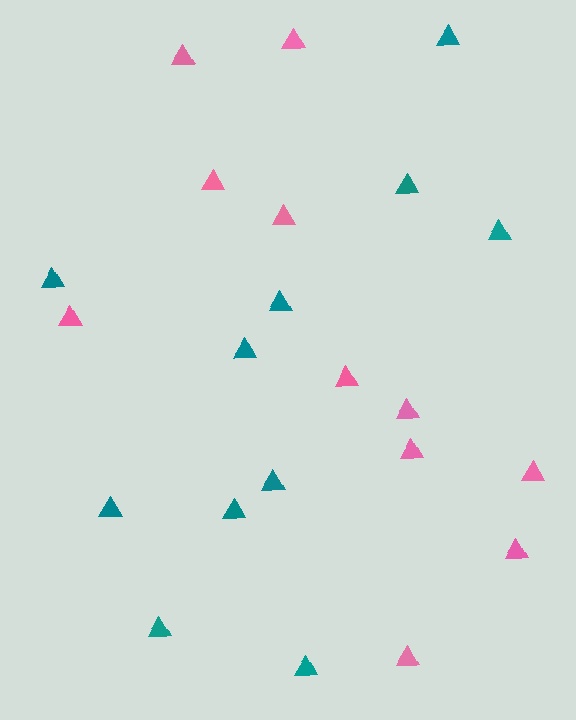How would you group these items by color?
There are 2 groups: one group of pink triangles (11) and one group of teal triangles (11).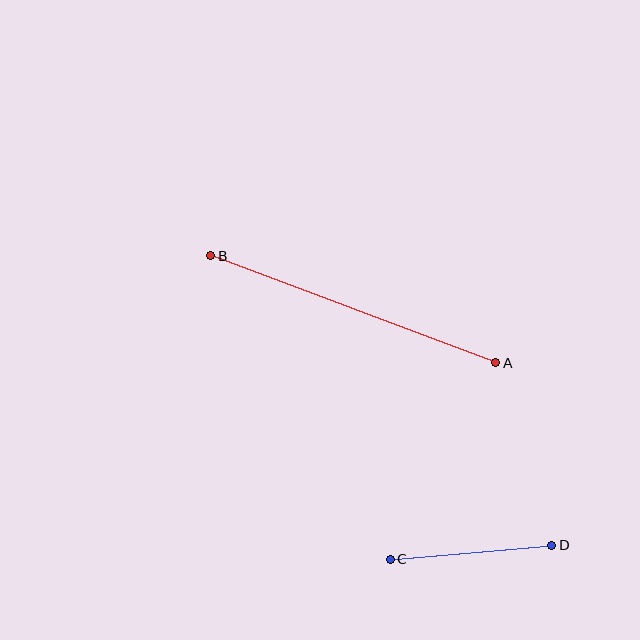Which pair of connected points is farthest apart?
Points A and B are farthest apart.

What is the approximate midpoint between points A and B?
The midpoint is at approximately (353, 309) pixels.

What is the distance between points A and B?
The distance is approximately 304 pixels.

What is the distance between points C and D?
The distance is approximately 162 pixels.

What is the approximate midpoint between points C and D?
The midpoint is at approximately (471, 552) pixels.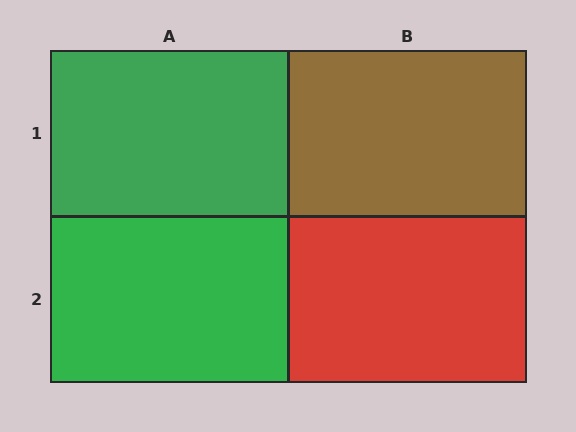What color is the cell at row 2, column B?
Red.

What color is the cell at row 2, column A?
Green.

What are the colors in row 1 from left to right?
Green, brown.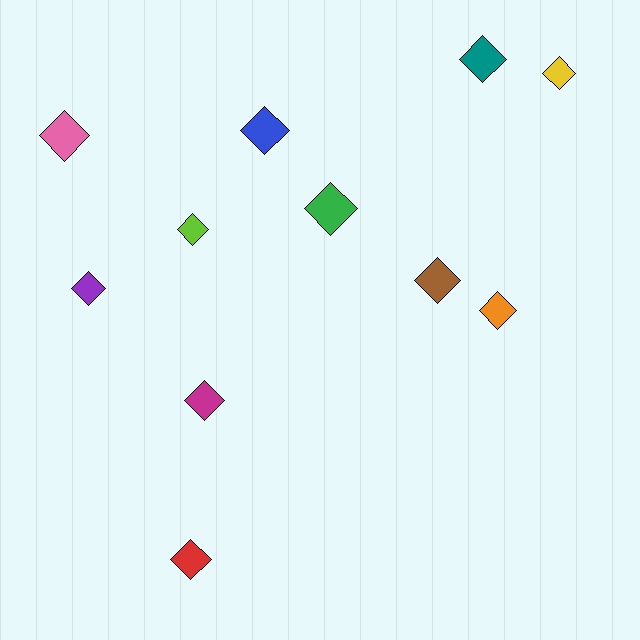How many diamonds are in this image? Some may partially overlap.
There are 11 diamonds.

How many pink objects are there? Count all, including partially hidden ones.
There is 1 pink object.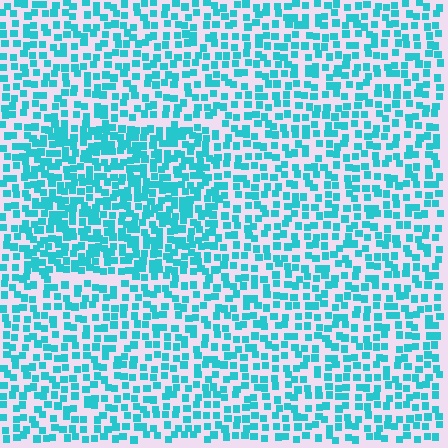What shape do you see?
I see a rectangle.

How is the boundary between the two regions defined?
The boundary is defined by a change in element density (approximately 1.7x ratio). All elements are the same color, size, and shape.